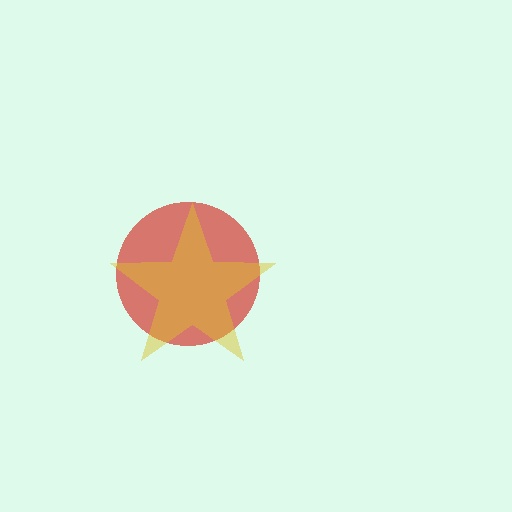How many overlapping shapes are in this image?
There are 2 overlapping shapes in the image.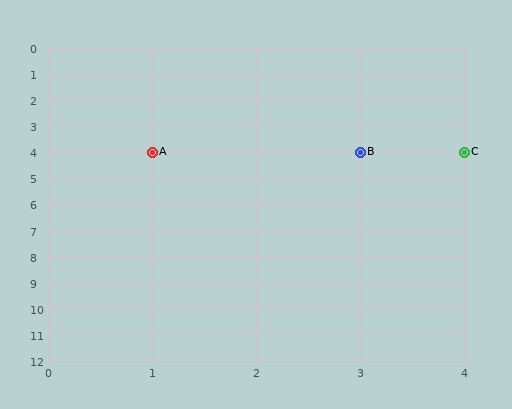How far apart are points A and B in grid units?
Points A and B are 2 columns apart.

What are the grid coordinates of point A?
Point A is at grid coordinates (1, 4).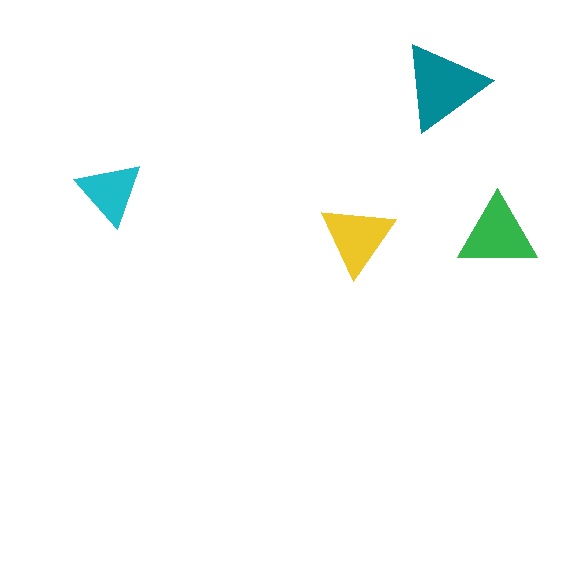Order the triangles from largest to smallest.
the teal one, the green one, the yellow one, the cyan one.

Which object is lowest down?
The yellow triangle is bottommost.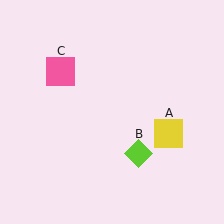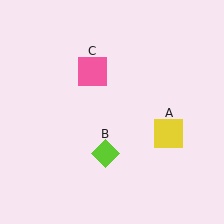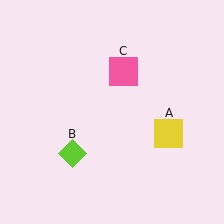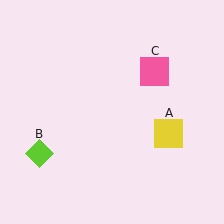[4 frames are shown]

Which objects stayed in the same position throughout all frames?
Yellow square (object A) remained stationary.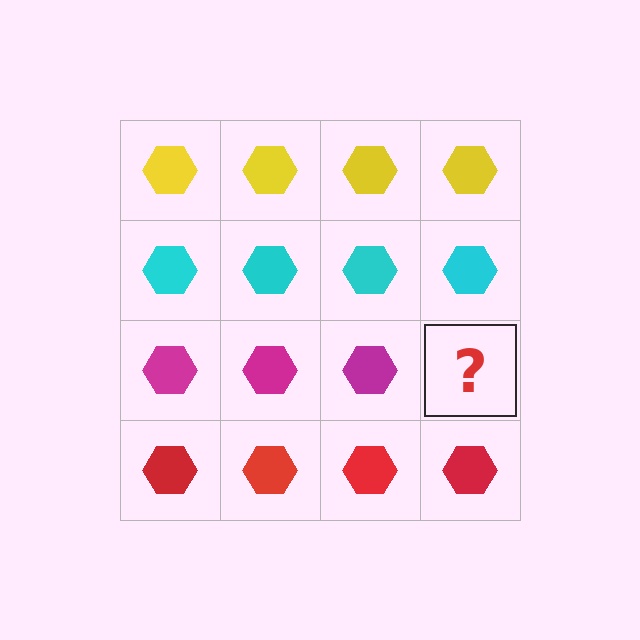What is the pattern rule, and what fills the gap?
The rule is that each row has a consistent color. The gap should be filled with a magenta hexagon.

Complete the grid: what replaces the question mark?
The question mark should be replaced with a magenta hexagon.